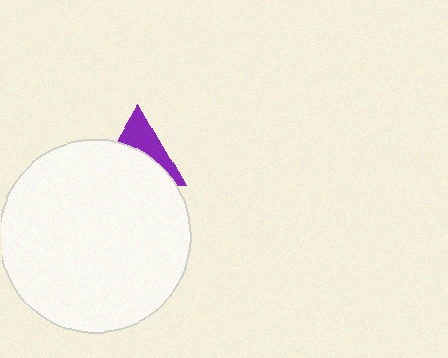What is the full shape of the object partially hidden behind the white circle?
The partially hidden object is a purple triangle.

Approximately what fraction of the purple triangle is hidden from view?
Roughly 60% of the purple triangle is hidden behind the white circle.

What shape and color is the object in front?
The object in front is a white circle.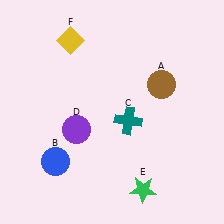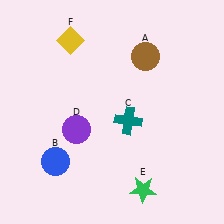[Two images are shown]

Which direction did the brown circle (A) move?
The brown circle (A) moved up.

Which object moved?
The brown circle (A) moved up.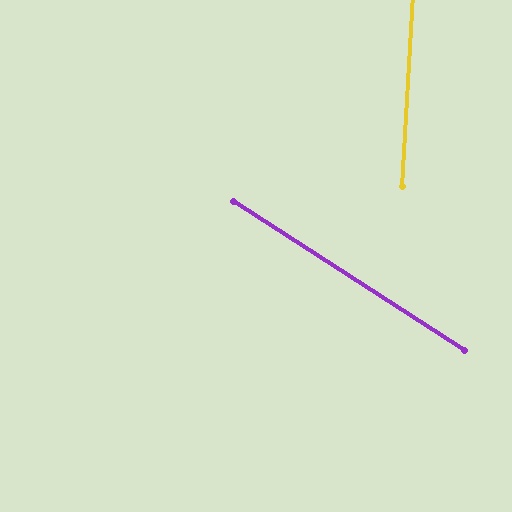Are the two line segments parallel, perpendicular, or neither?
Neither parallel nor perpendicular — they differ by about 60°.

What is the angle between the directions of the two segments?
Approximately 60 degrees.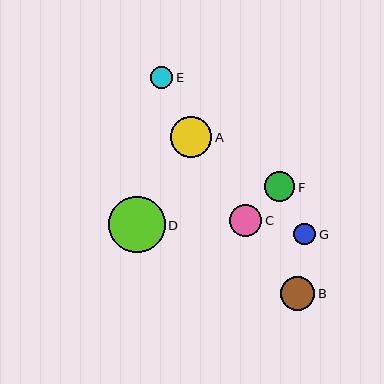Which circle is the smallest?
Circle G is the smallest with a size of approximately 22 pixels.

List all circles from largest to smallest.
From largest to smallest: D, A, B, C, F, E, G.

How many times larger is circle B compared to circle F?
Circle B is approximately 1.1 times the size of circle F.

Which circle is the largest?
Circle D is the largest with a size of approximately 56 pixels.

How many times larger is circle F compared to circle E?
Circle F is approximately 1.4 times the size of circle E.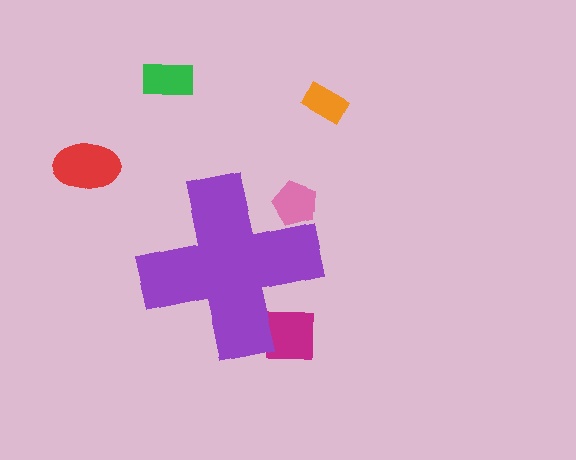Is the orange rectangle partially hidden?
No, the orange rectangle is fully visible.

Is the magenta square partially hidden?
Yes, the magenta square is partially hidden behind the purple cross.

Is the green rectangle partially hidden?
No, the green rectangle is fully visible.